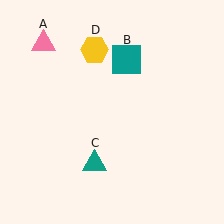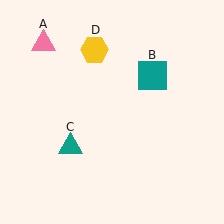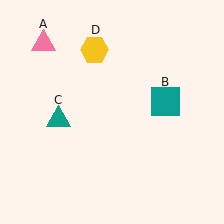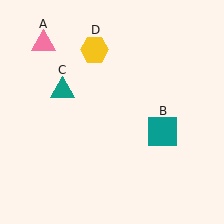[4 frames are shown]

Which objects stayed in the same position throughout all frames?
Pink triangle (object A) and yellow hexagon (object D) remained stationary.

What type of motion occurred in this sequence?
The teal square (object B), teal triangle (object C) rotated clockwise around the center of the scene.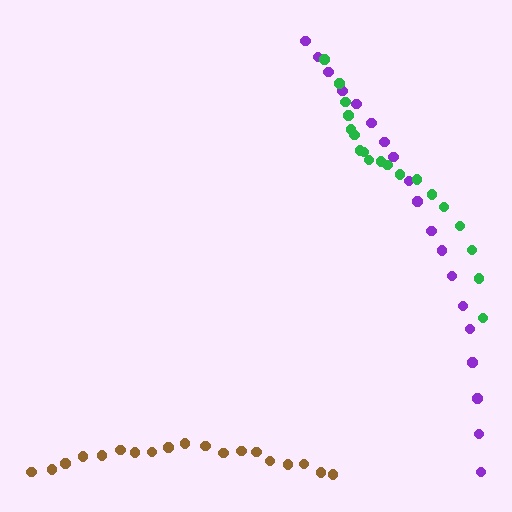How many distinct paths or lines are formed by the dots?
There are 3 distinct paths.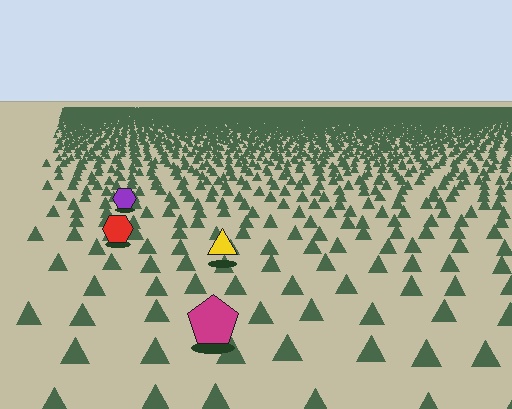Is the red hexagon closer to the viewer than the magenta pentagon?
No. The magenta pentagon is closer — you can tell from the texture gradient: the ground texture is coarser near it.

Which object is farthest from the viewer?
The purple hexagon is farthest from the viewer. It appears smaller and the ground texture around it is denser.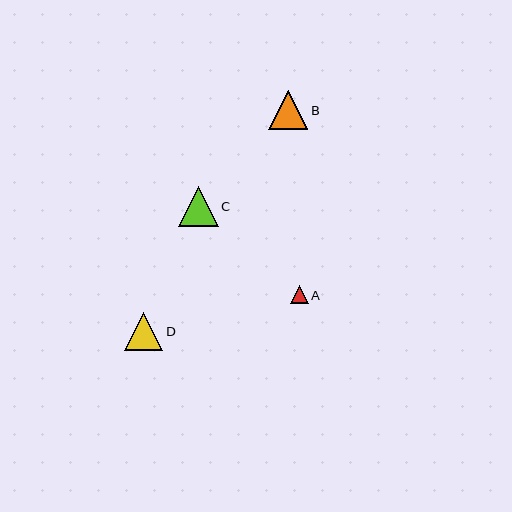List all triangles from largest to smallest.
From largest to smallest: C, B, D, A.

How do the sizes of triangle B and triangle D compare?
Triangle B and triangle D are approximately the same size.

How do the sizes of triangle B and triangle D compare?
Triangle B and triangle D are approximately the same size.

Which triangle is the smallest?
Triangle A is the smallest with a size of approximately 18 pixels.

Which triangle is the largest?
Triangle C is the largest with a size of approximately 40 pixels.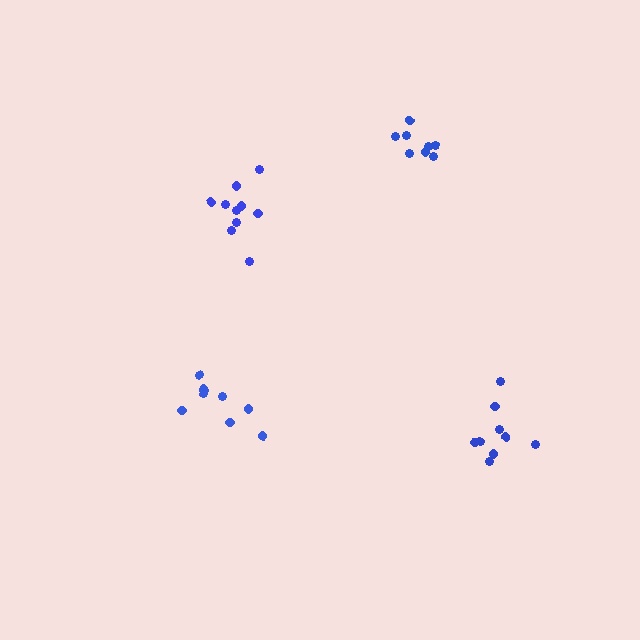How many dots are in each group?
Group 1: 8 dots, Group 2: 9 dots, Group 3: 10 dots, Group 4: 9 dots (36 total).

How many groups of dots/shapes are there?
There are 4 groups.